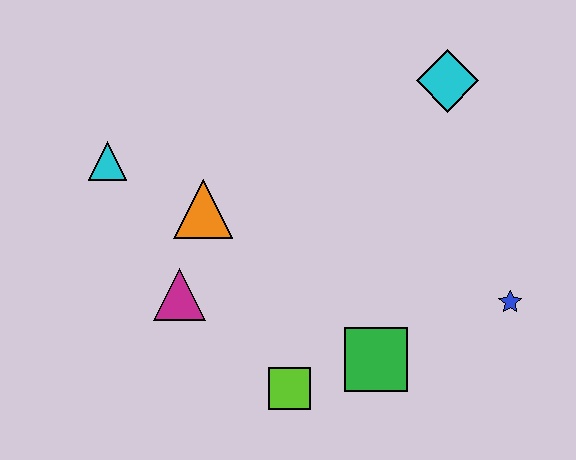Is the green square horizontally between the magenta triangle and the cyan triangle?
No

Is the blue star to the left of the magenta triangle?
No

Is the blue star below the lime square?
No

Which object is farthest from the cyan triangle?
The blue star is farthest from the cyan triangle.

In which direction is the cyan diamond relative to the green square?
The cyan diamond is above the green square.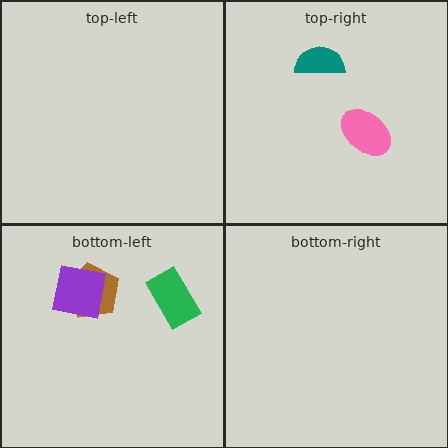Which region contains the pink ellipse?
The top-right region.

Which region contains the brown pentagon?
The bottom-left region.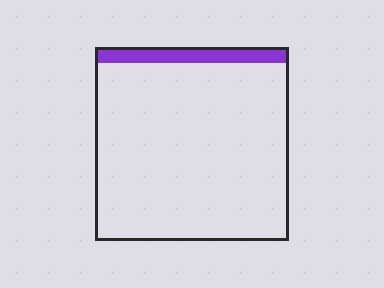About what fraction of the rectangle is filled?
About one tenth (1/10).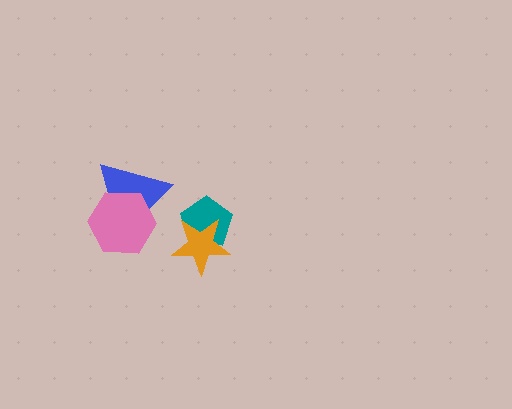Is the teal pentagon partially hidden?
Yes, it is partially covered by another shape.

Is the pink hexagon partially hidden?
No, no other shape covers it.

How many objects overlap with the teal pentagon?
1 object overlaps with the teal pentagon.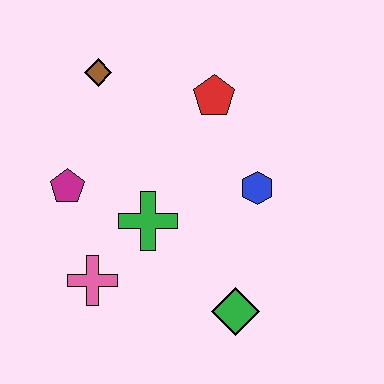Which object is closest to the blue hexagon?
The red pentagon is closest to the blue hexagon.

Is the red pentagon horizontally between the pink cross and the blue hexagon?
Yes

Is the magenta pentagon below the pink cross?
No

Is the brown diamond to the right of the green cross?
No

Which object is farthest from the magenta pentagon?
The green diamond is farthest from the magenta pentagon.